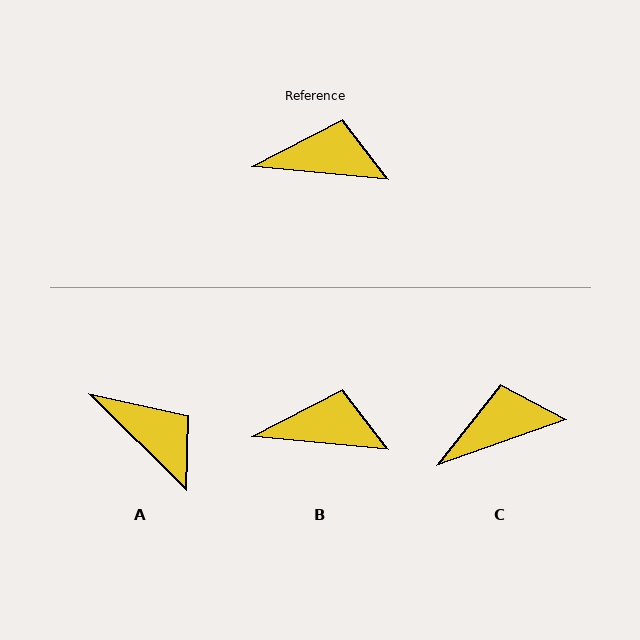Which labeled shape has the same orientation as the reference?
B.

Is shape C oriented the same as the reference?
No, it is off by about 24 degrees.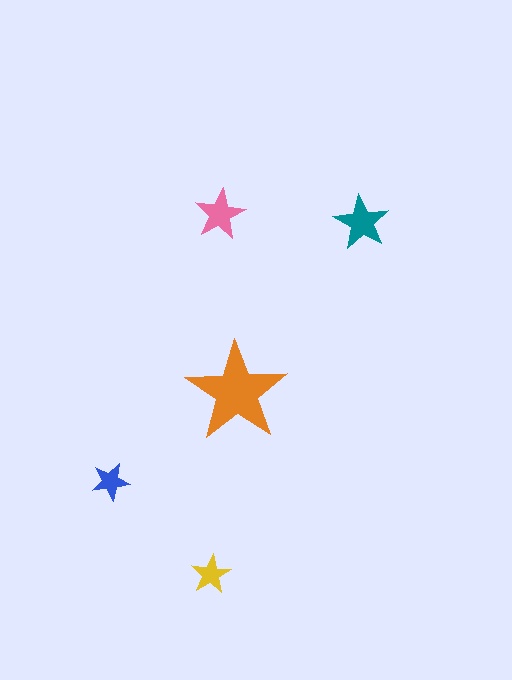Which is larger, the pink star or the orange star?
The orange one.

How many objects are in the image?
There are 5 objects in the image.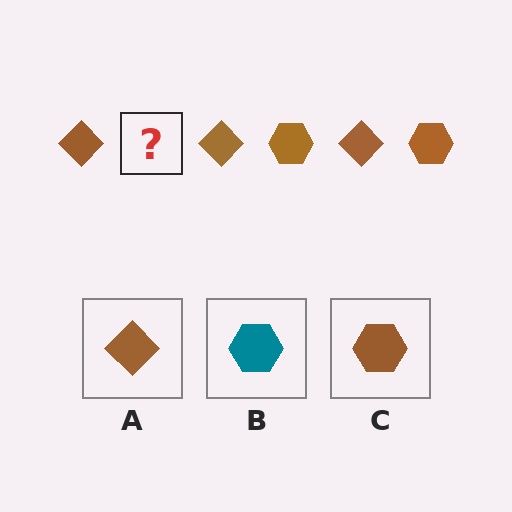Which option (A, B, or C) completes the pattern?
C.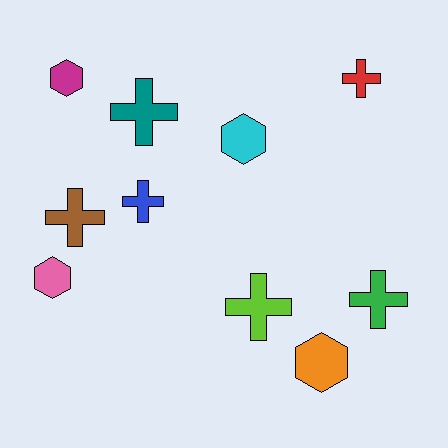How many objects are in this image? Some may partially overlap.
There are 10 objects.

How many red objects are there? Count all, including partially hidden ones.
There is 1 red object.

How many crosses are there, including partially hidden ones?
There are 6 crosses.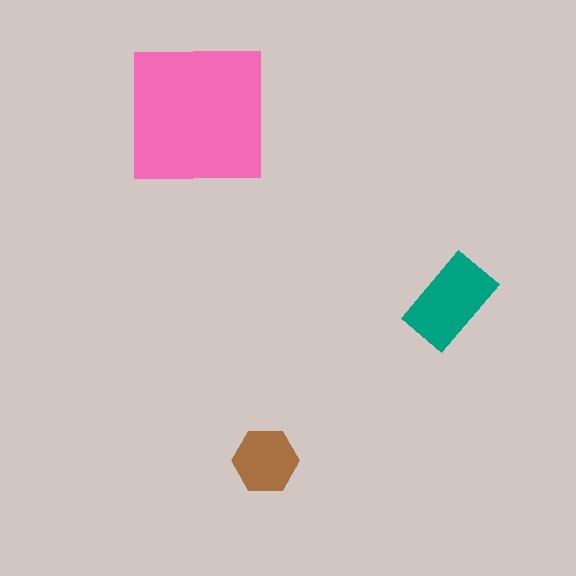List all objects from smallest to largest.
The brown hexagon, the teal rectangle, the pink square.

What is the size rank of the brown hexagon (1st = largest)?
3rd.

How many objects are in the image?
There are 3 objects in the image.